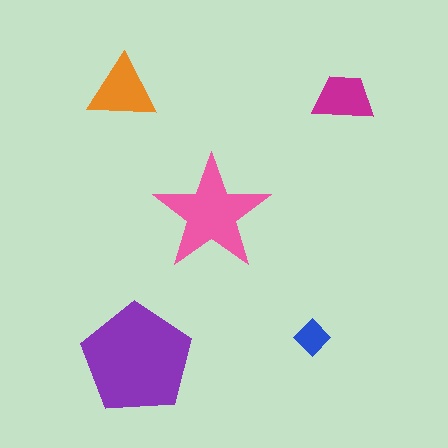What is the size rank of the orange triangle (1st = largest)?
3rd.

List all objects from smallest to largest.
The blue diamond, the magenta trapezoid, the orange triangle, the pink star, the purple pentagon.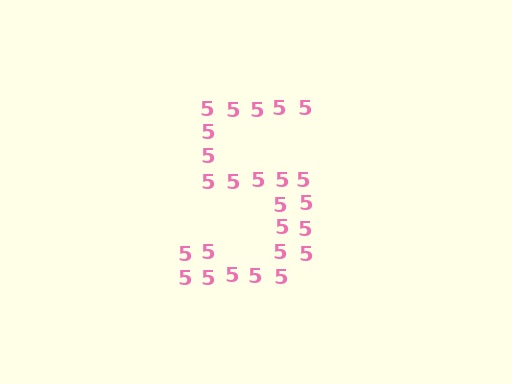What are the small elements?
The small elements are digit 5's.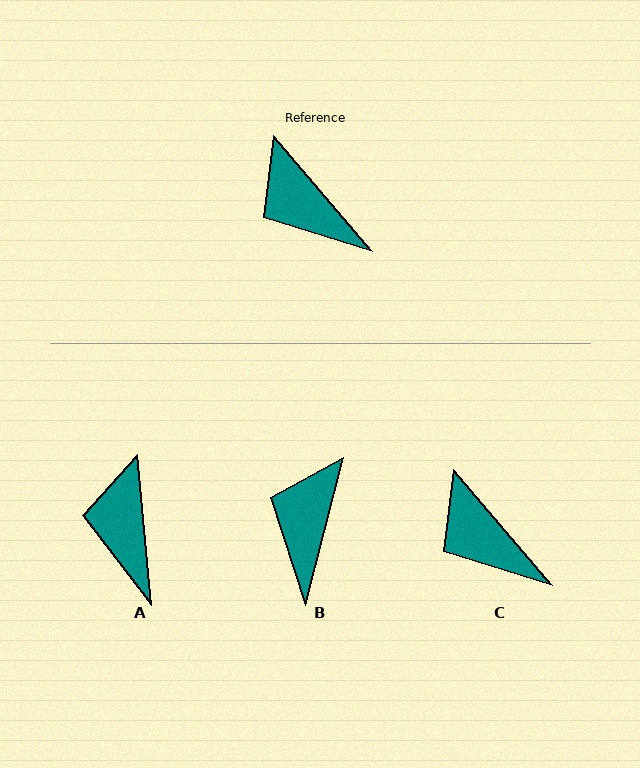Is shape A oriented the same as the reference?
No, it is off by about 35 degrees.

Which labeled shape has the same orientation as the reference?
C.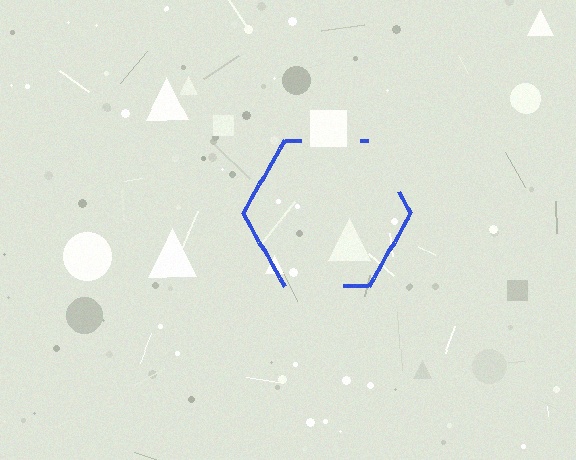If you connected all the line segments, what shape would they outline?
They would outline a hexagon.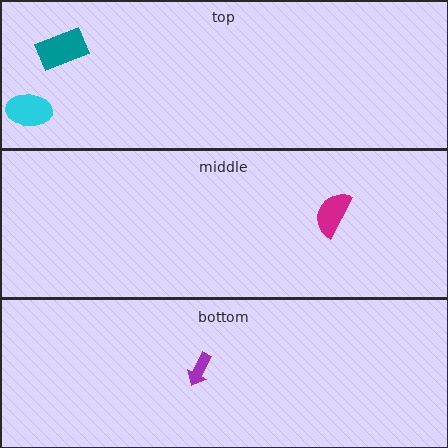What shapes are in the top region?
The teal rectangle, the cyan ellipse.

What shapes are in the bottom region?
The purple arrow.